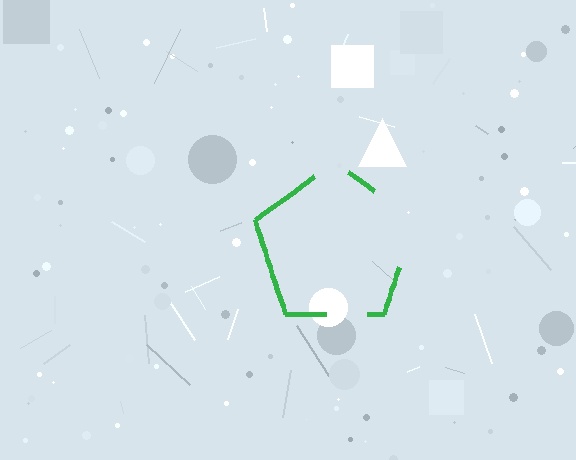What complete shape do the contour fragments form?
The contour fragments form a pentagon.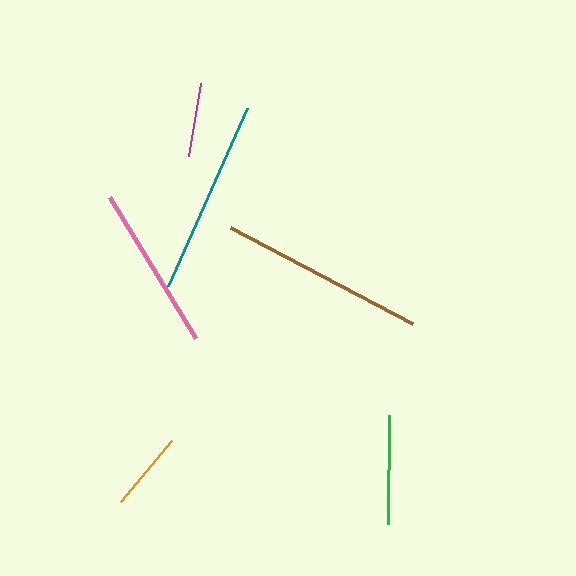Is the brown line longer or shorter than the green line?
The brown line is longer than the green line.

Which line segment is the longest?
The brown line is the longest at approximately 206 pixels.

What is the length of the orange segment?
The orange segment is approximately 79 pixels long.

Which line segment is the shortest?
The magenta line is the shortest at approximately 74 pixels.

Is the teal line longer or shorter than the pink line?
The teal line is longer than the pink line.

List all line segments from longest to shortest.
From longest to shortest: brown, teal, pink, green, orange, magenta.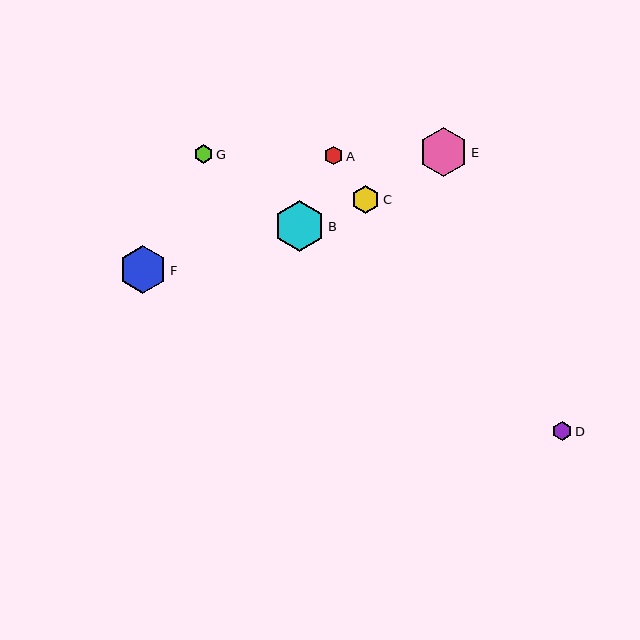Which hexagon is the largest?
Hexagon B is the largest with a size of approximately 51 pixels.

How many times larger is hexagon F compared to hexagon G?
Hexagon F is approximately 2.6 times the size of hexagon G.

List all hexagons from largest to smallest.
From largest to smallest: B, E, F, C, D, A, G.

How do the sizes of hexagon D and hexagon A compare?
Hexagon D and hexagon A are approximately the same size.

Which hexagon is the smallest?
Hexagon G is the smallest with a size of approximately 18 pixels.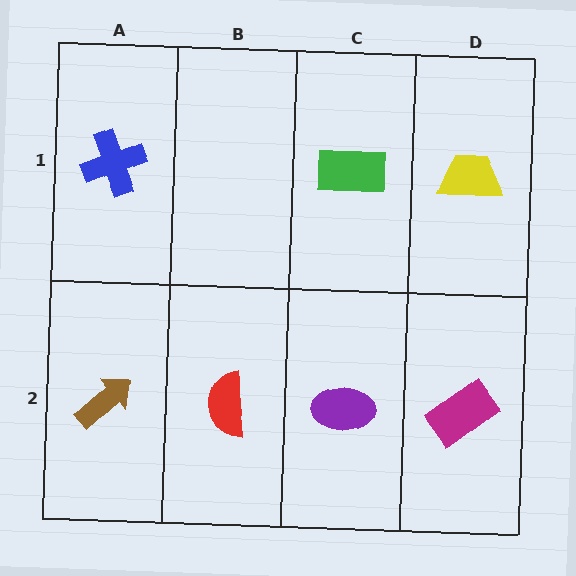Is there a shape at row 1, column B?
No, that cell is empty.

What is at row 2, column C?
A purple ellipse.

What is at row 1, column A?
A blue cross.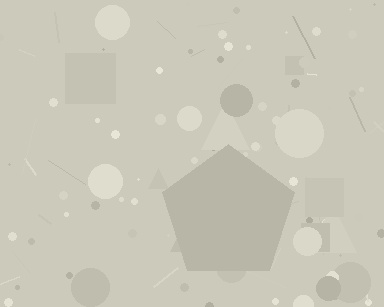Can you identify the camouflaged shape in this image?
The camouflaged shape is a pentagon.